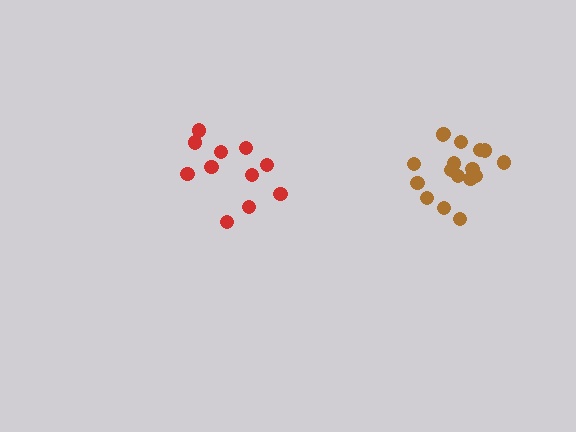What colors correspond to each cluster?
The clusters are colored: brown, red.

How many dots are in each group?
Group 1: 17 dots, Group 2: 11 dots (28 total).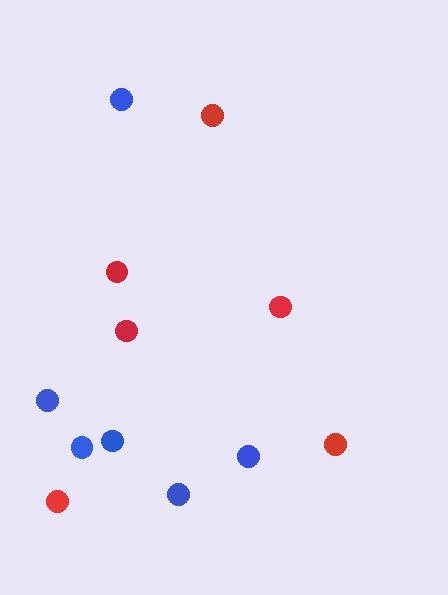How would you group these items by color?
There are 2 groups: one group of red circles (6) and one group of blue circles (6).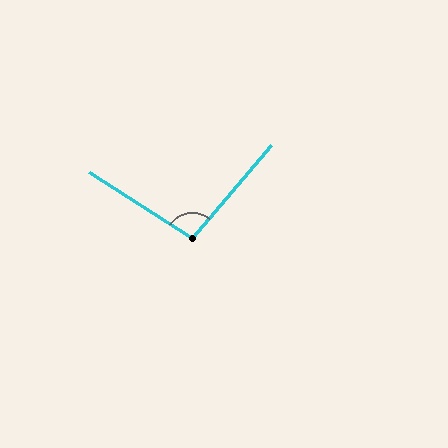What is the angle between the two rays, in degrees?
Approximately 97 degrees.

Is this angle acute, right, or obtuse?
It is obtuse.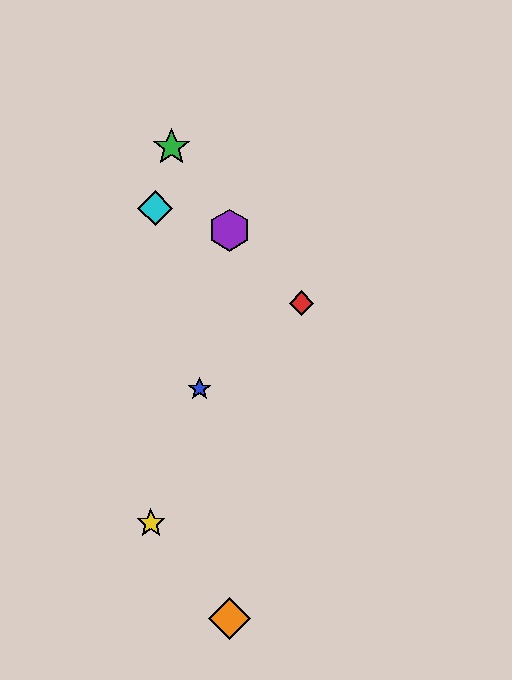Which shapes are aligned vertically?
The purple hexagon, the orange diamond are aligned vertically.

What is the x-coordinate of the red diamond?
The red diamond is at x≈302.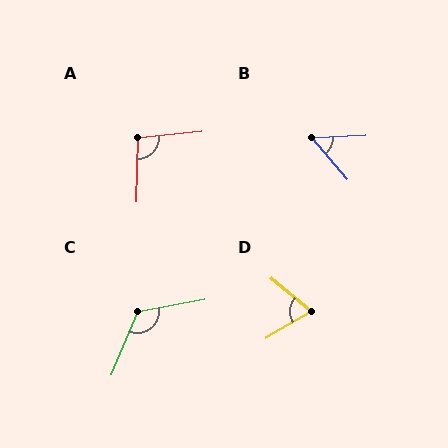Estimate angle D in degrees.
Approximately 70 degrees.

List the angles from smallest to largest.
B (51°), D (70°), A (97°), C (123°).